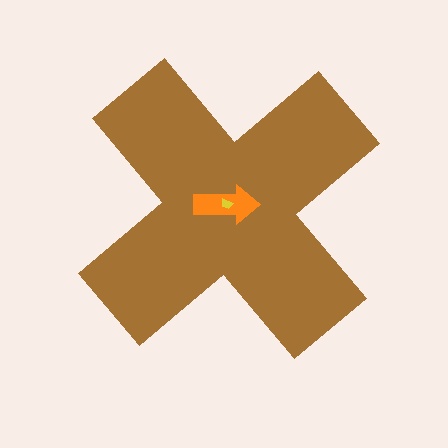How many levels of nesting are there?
3.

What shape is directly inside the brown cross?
The orange arrow.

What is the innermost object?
The yellow trapezoid.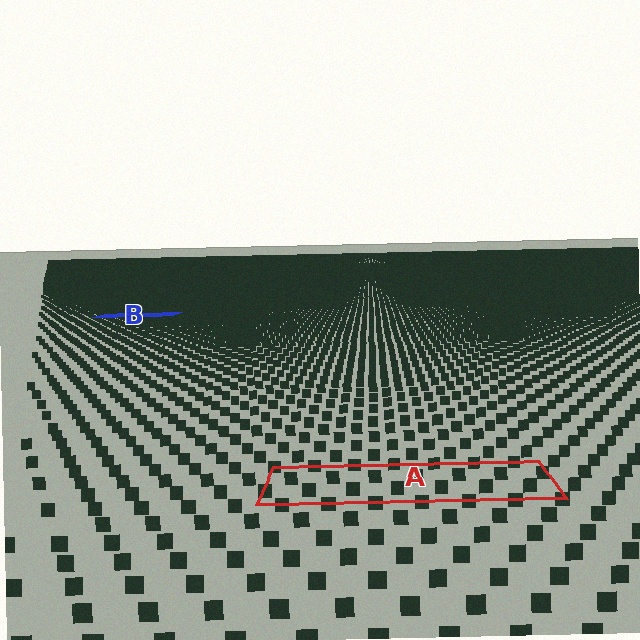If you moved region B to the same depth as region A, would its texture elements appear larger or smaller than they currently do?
They would appear larger. At a closer depth, the same texture elements are projected at a bigger on-screen size.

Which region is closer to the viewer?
Region A is closer. The texture elements there are larger and more spread out.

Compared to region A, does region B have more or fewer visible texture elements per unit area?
Region B has more texture elements per unit area — they are packed more densely because it is farther away.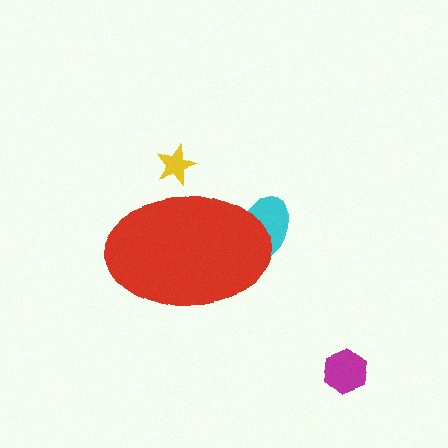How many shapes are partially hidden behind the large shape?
2 shapes are partially hidden.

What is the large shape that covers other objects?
A red ellipse.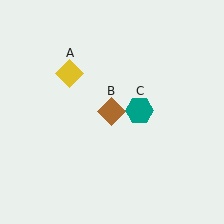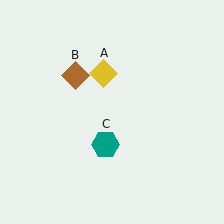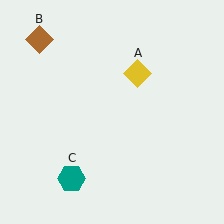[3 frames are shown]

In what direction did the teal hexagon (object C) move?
The teal hexagon (object C) moved down and to the left.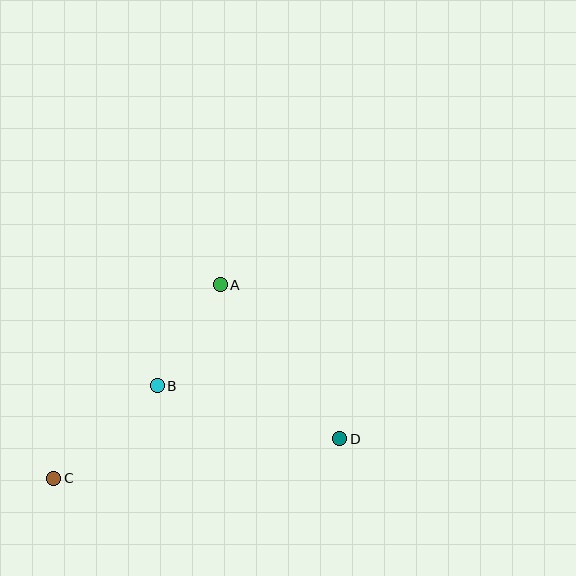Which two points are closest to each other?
Points A and B are closest to each other.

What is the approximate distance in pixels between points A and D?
The distance between A and D is approximately 195 pixels.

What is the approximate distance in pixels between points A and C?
The distance between A and C is approximately 255 pixels.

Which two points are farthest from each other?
Points C and D are farthest from each other.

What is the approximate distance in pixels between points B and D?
The distance between B and D is approximately 190 pixels.